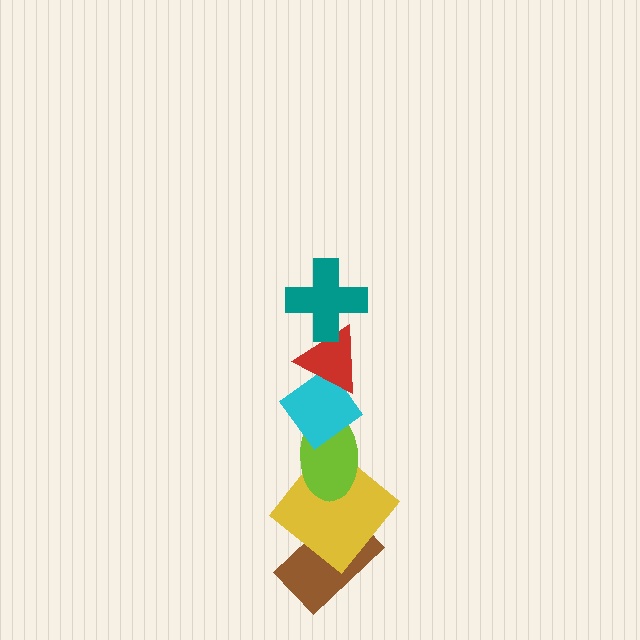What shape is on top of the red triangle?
The teal cross is on top of the red triangle.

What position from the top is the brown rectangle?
The brown rectangle is 6th from the top.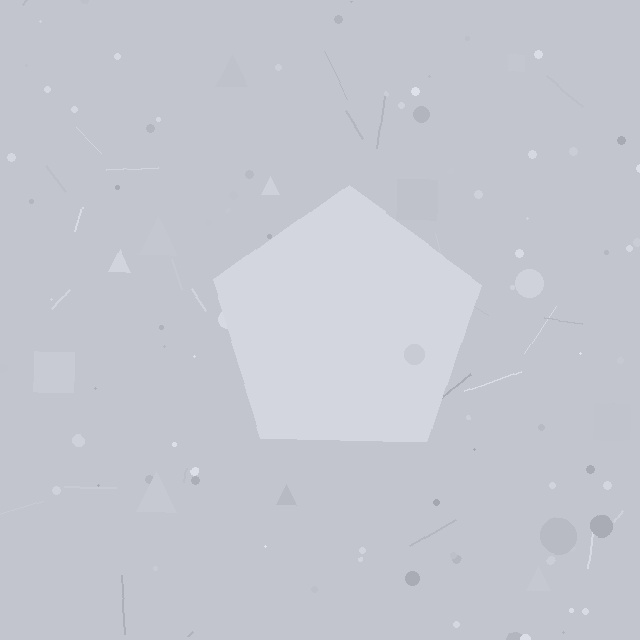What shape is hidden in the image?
A pentagon is hidden in the image.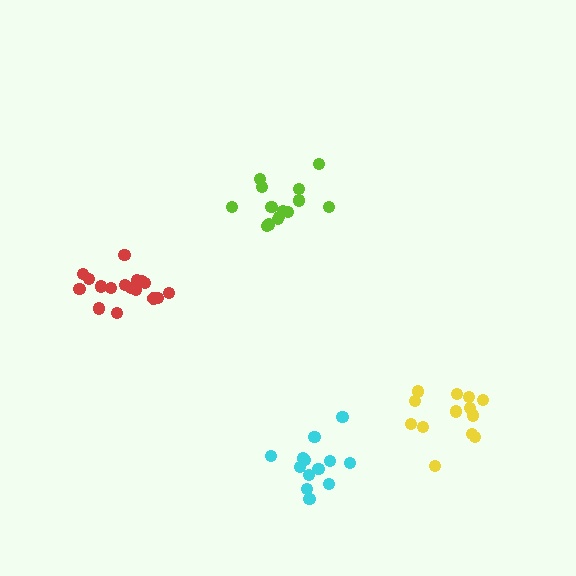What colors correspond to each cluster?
The clusters are colored: lime, yellow, cyan, red.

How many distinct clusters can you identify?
There are 4 distinct clusters.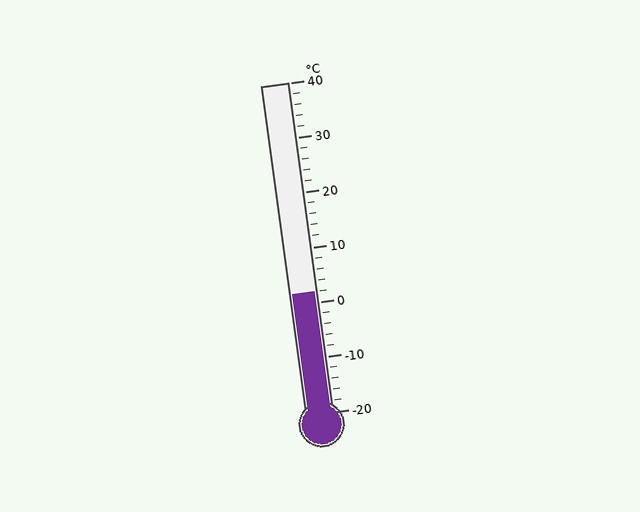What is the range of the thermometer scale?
The thermometer scale ranges from -20°C to 40°C.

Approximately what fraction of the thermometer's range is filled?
The thermometer is filled to approximately 35% of its range.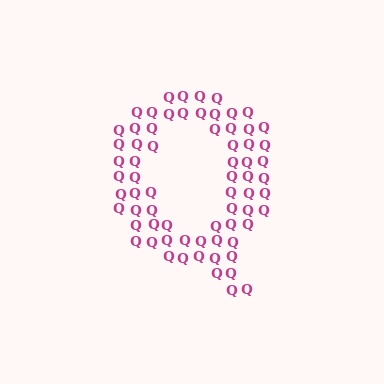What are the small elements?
The small elements are letter Q's.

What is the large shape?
The large shape is the letter Q.